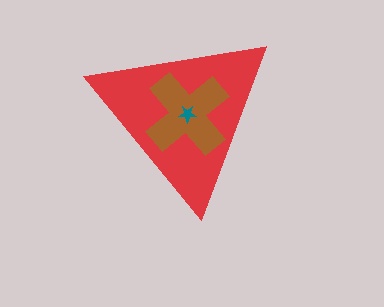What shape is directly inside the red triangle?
The brown cross.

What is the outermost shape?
The red triangle.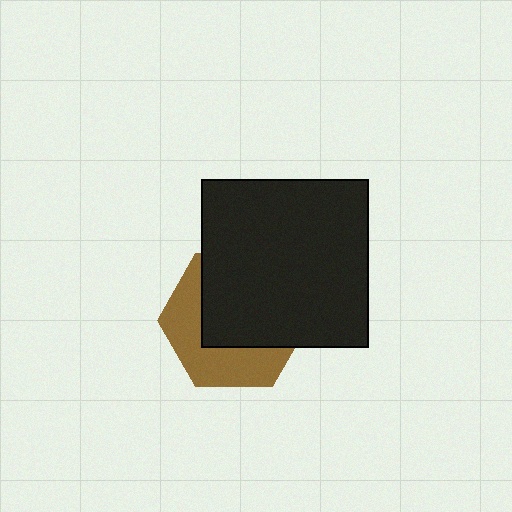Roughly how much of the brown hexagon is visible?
A small part of it is visible (roughly 43%).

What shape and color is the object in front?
The object in front is a black square.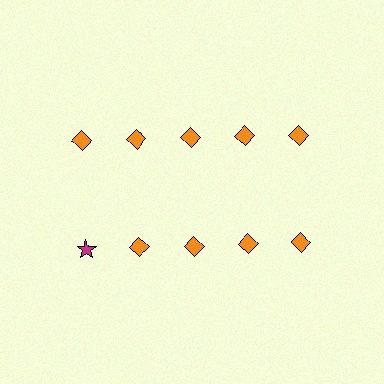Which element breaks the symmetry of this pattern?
The magenta star in the second row, leftmost column breaks the symmetry. All other shapes are orange diamonds.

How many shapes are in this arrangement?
There are 10 shapes arranged in a grid pattern.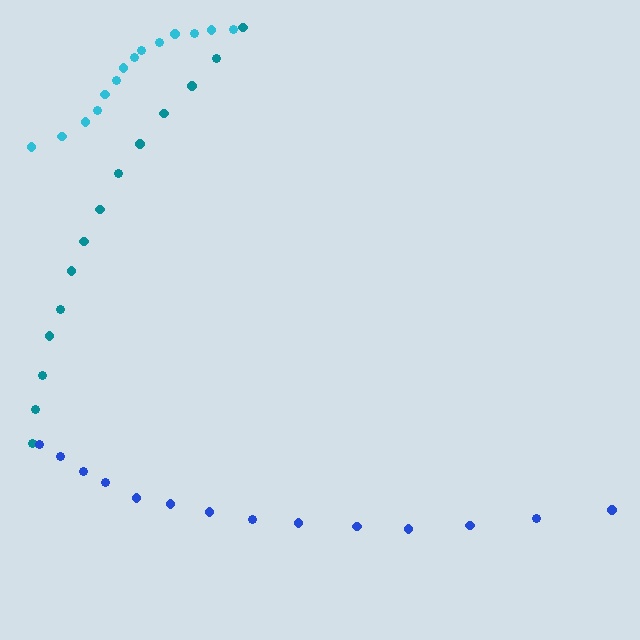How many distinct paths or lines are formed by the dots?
There are 3 distinct paths.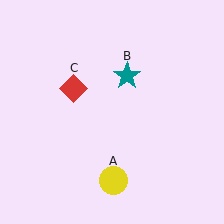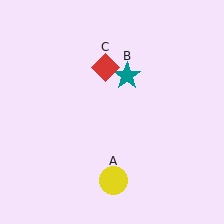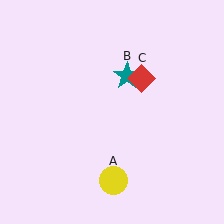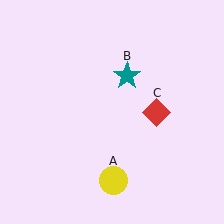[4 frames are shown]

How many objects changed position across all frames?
1 object changed position: red diamond (object C).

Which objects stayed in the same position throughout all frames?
Yellow circle (object A) and teal star (object B) remained stationary.